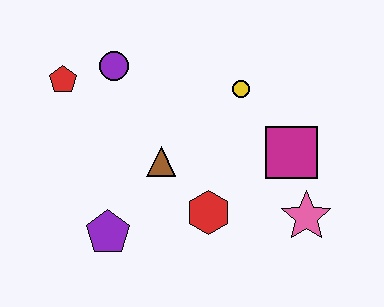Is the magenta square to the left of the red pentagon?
No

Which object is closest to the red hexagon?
The brown triangle is closest to the red hexagon.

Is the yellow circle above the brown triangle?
Yes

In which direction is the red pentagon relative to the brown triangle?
The red pentagon is to the left of the brown triangle.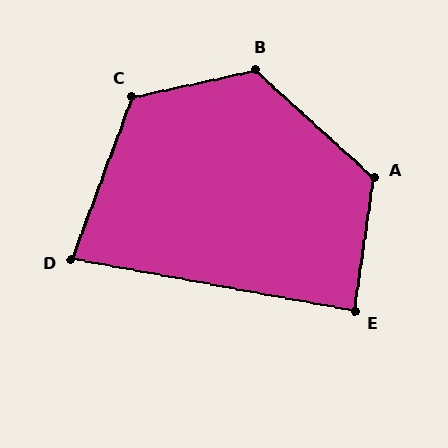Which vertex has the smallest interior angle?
D, at approximately 80 degrees.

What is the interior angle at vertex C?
Approximately 123 degrees (obtuse).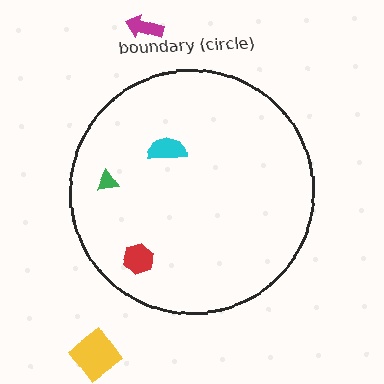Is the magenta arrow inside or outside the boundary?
Outside.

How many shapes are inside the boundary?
3 inside, 2 outside.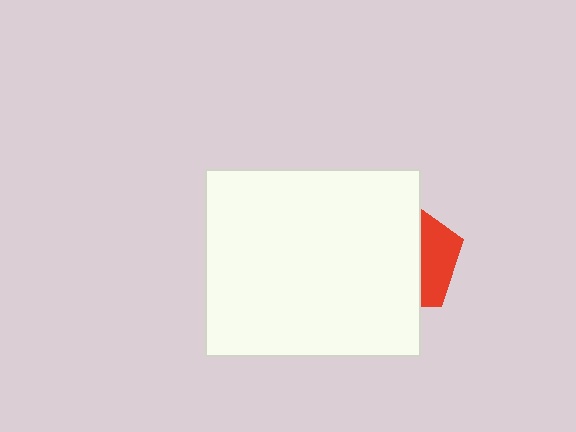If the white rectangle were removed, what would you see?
You would see the complete red pentagon.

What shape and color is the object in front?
The object in front is a white rectangle.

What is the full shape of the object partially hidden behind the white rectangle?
The partially hidden object is a red pentagon.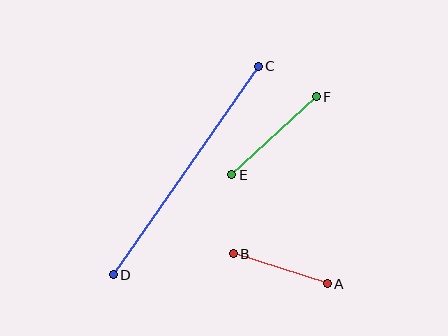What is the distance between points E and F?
The distance is approximately 115 pixels.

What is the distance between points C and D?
The distance is approximately 254 pixels.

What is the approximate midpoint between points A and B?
The midpoint is at approximately (280, 269) pixels.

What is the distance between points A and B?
The distance is approximately 99 pixels.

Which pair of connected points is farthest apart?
Points C and D are farthest apart.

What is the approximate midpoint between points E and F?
The midpoint is at approximately (274, 136) pixels.